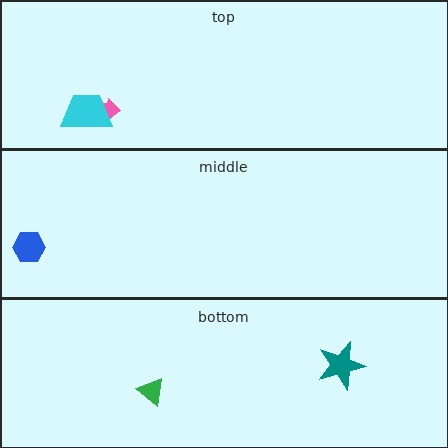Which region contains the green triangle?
The bottom region.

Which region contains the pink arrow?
The top region.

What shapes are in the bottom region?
The green triangle, the teal star.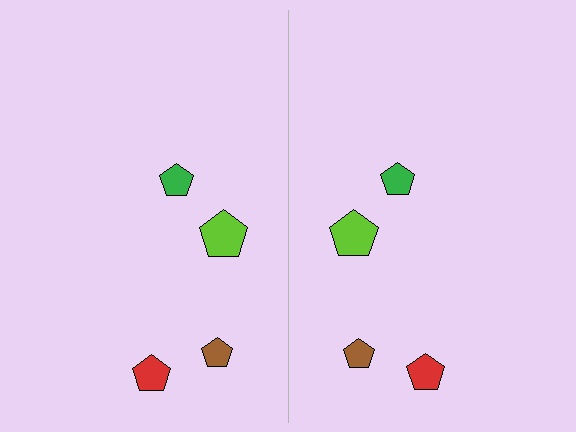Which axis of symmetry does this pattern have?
The pattern has a vertical axis of symmetry running through the center of the image.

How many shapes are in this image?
There are 8 shapes in this image.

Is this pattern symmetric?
Yes, this pattern has bilateral (reflection) symmetry.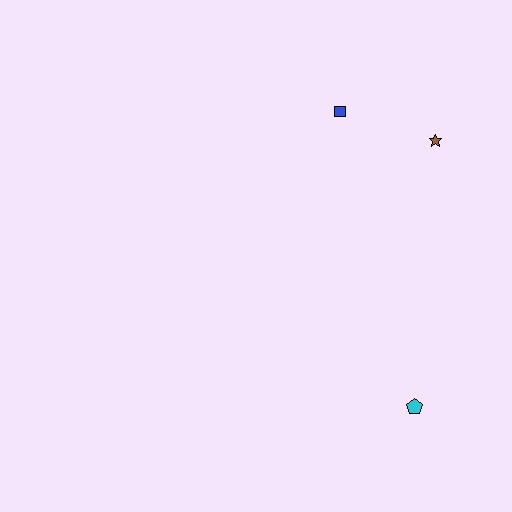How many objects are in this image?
There are 3 objects.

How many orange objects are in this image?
There are no orange objects.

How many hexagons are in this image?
There are no hexagons.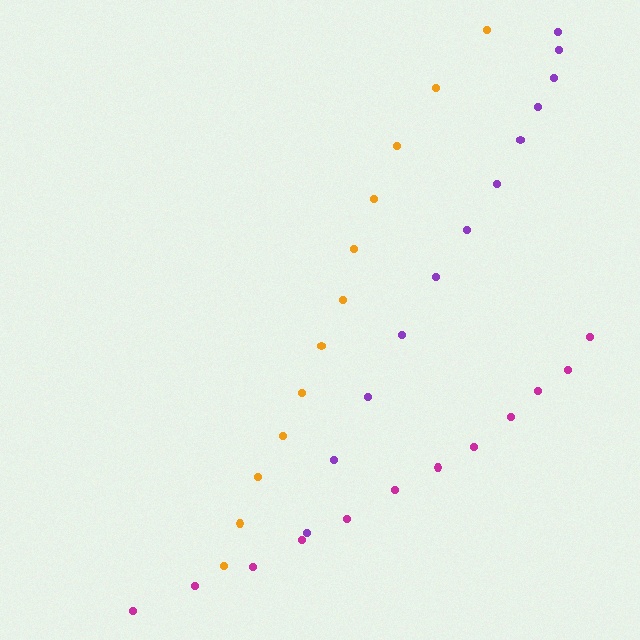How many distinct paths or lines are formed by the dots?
There are 3 distinct paths.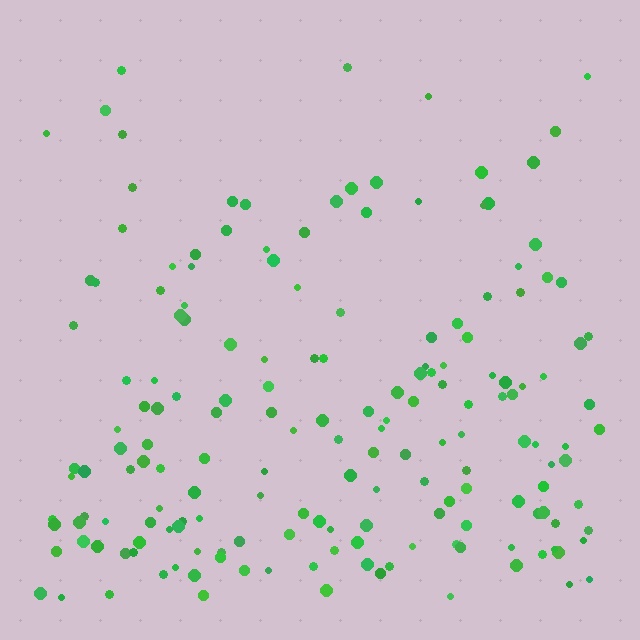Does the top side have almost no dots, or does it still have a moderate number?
Still a moderate number, just noticeably fewer than the bottom.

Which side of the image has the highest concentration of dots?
The bottom.